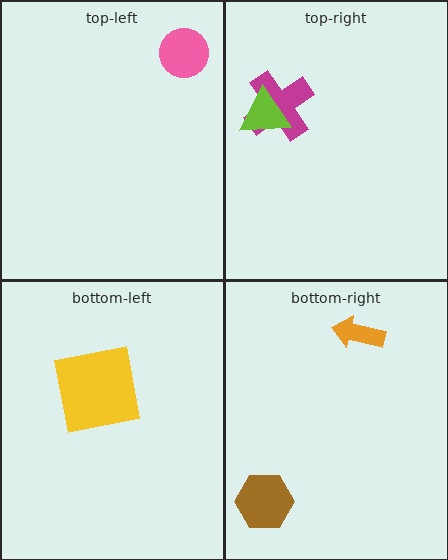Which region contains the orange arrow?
The bottom-right region.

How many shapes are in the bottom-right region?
2.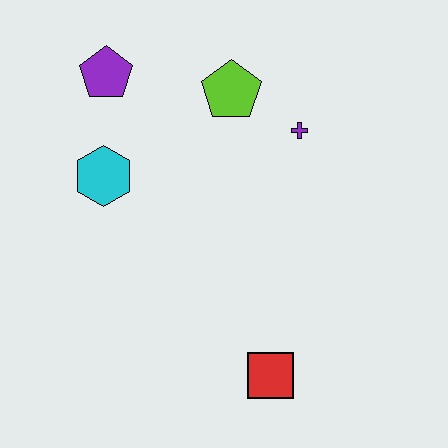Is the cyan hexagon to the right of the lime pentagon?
No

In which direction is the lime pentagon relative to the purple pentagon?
The lime pentagon is to the right of the purple pentagon.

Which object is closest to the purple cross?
The lime pentagon is closest to the purple cross.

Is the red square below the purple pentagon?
Yes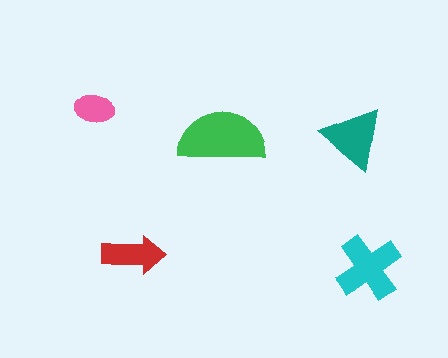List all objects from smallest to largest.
The pink ellipse, the red arrow, the teal triangle, the cyan cross, the green semicircle.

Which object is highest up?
The pink ellipse is topmost.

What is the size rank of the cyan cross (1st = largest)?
2nd.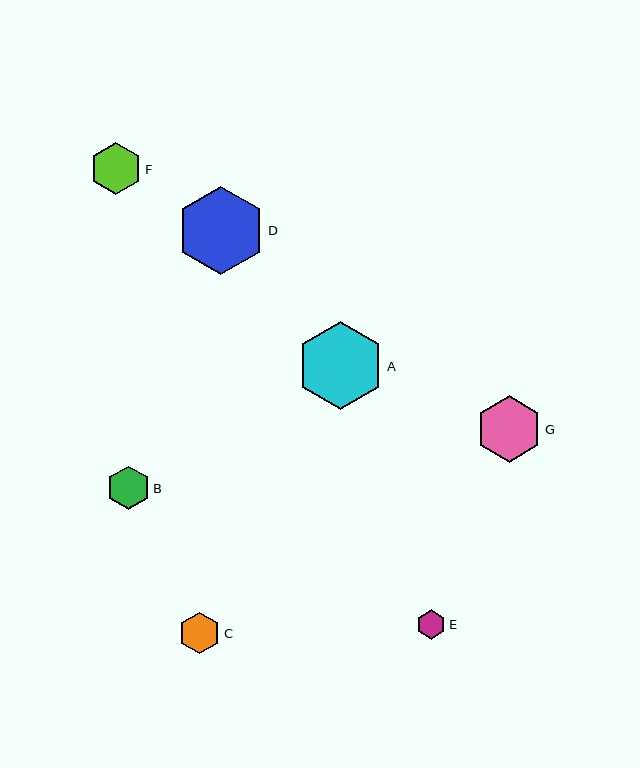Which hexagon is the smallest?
Hexagon E is the smallest with a size of approximately 29 pixels.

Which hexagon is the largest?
Hexagon D is the largest with a size of approximately 89 pixels.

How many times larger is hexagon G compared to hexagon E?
Hexagon G is approximately 2.3 times the size of hexagon E.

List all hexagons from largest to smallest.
From largest to smallest: D, A, G, F, B, C, E.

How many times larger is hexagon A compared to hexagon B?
Hexagon A is approximately 2.0 times the size of hexagon B.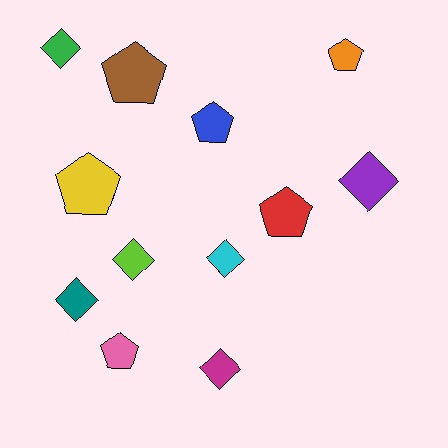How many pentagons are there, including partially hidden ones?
There are 6 pentagons.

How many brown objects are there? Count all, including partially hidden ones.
There is 1 brown object.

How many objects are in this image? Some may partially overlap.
There are 12 objects.